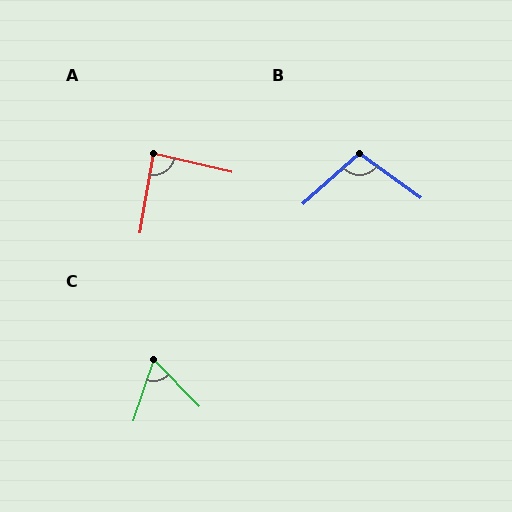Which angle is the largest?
B, at approximately 102 degrees.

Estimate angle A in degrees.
Approximately 87 degrees.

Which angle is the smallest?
C, at approximately 63 degrees.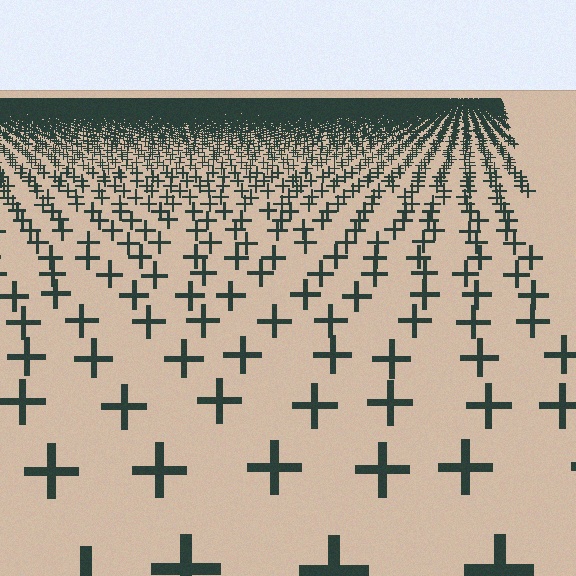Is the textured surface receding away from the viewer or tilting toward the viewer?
The surface is receding away from the viewer. Texture elements get smaller and denser toward the top.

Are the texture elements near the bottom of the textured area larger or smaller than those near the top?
Larger. Near the bottom, elements are closer to the viewer and appear at a bigger on-screen size.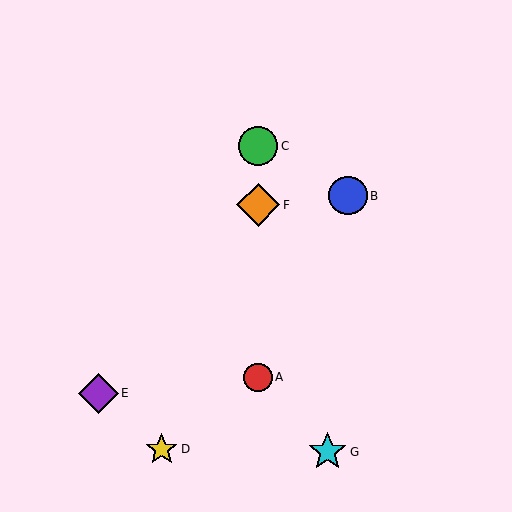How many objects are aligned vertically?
3 objects (A, C, F) are aligned vertically.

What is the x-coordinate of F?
Object F is at x≈258.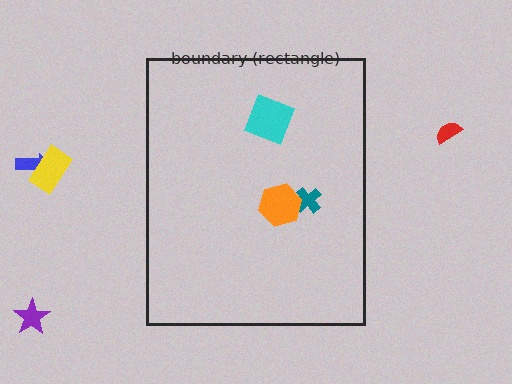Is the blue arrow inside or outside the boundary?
Outside.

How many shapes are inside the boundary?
3 inside, 4 outside.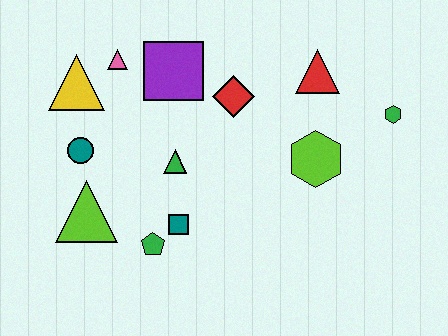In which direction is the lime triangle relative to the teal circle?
The lime triangle is below the teal circle.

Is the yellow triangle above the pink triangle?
No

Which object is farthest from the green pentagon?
The green hexagon is farthest from the green pentagon.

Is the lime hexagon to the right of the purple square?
Yes